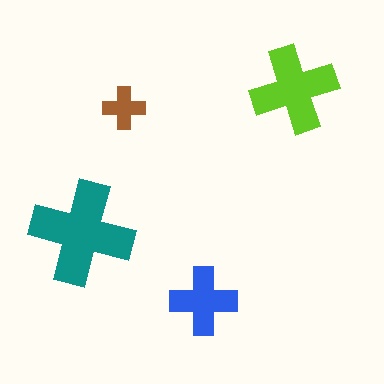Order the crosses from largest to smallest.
the teal one, the lime one, the blue one, the brown one.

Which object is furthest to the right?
The lime cross is rightmost.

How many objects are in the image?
There are 4 objects in the image.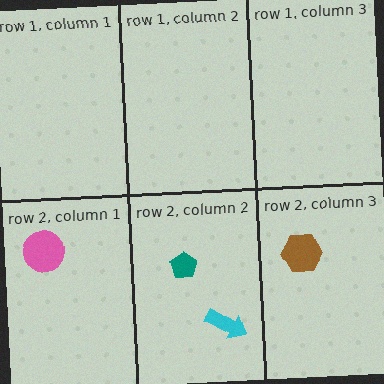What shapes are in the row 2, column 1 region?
The pink circle.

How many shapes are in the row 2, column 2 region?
2.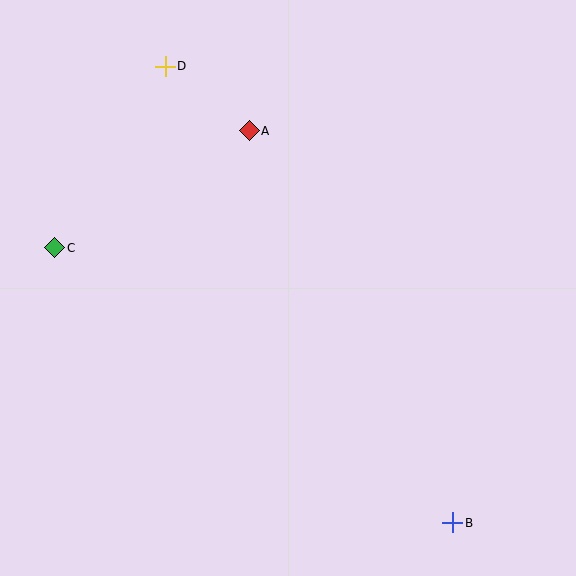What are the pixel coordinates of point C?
Point C is at (55, 248).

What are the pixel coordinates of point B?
Point B is at (453, 523).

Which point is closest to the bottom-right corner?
Point B is closest to the bottom-right corner.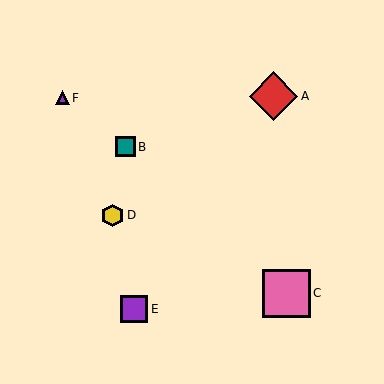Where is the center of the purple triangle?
The center of the purple triangle is at (63, 98).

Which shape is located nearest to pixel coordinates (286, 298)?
The pink square (labeled C) at (286, 293) is nearest to that location.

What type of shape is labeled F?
Shape F is a purple triangle.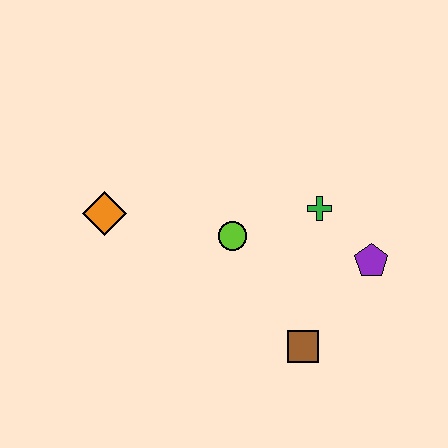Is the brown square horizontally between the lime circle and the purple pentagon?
Yes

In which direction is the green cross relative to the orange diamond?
The green cross is to the right of the orange diamond.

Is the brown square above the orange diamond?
No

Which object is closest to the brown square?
The purple pentagon is closest to the brown square.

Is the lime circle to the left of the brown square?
Yes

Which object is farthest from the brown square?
The orange diamond is farthest from the brown square.